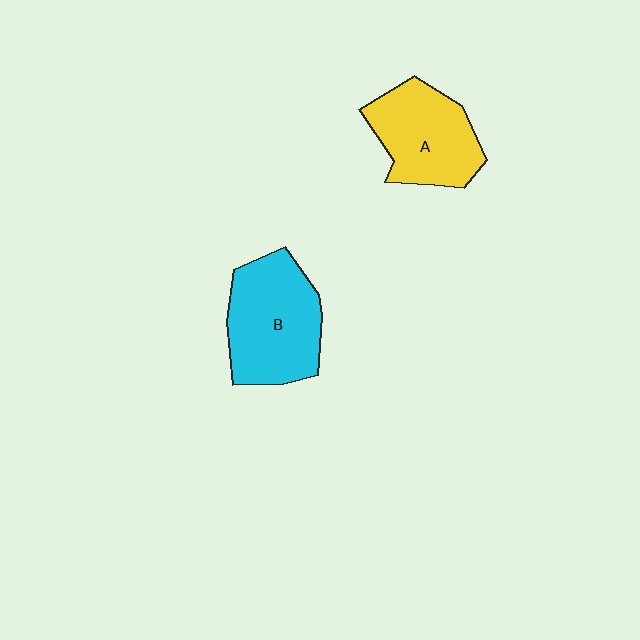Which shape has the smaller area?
Shape A (yellow).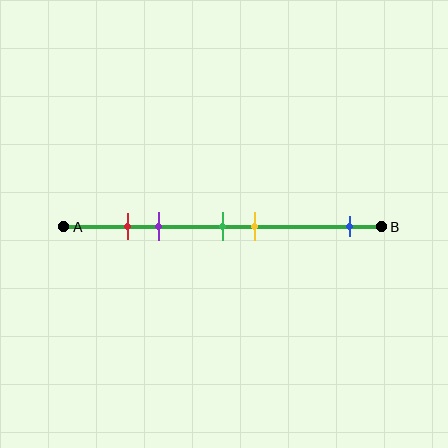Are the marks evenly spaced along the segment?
No, the marks are not evenly spaced.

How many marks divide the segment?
There are 5 marks dividing the segment.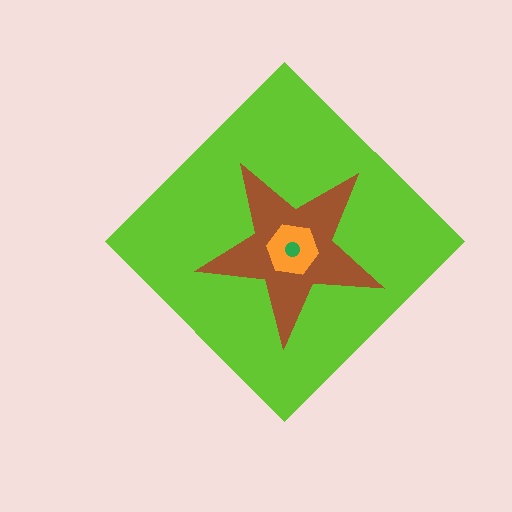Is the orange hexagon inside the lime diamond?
Yes.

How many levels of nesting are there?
4.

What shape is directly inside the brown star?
The orange hexagon.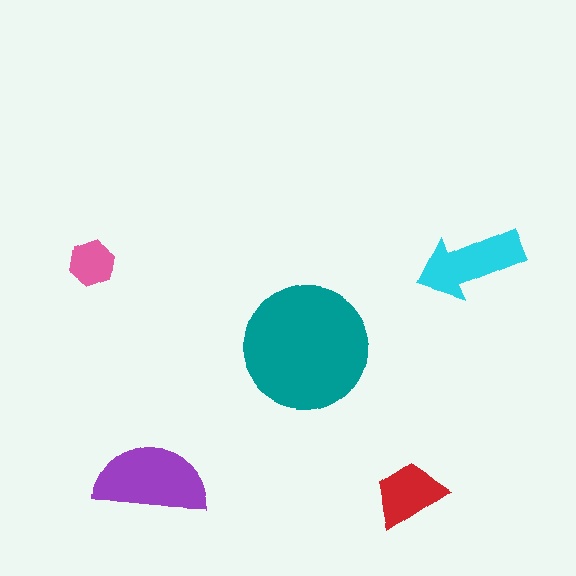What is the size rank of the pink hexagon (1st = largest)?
5th.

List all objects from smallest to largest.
The pink hexagon, the red trapezoid, the cyan arrow, the purple semicircle, the teal circle.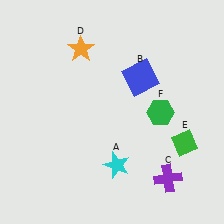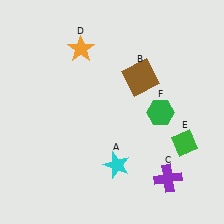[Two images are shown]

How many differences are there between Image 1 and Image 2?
There is 1 difference between the two images.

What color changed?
The square (B) changed from blue in Image 1 to brown in Image 2.